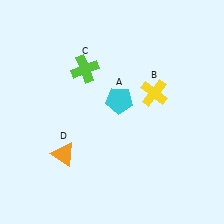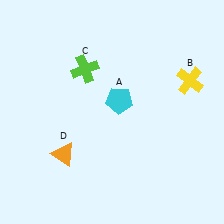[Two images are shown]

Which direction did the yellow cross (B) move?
The yellow cross (B) moved right.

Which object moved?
The yellow cross (B) moved right.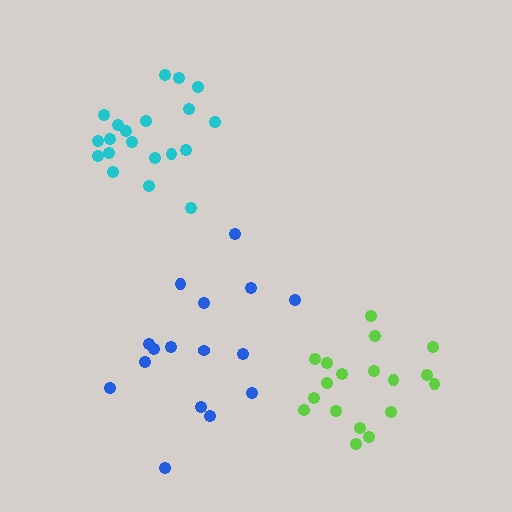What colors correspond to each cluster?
The clusters are colored: cyan, lime, blue.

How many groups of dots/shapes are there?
There are 3 groups.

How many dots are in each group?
Group 1: 20 dots, Group 2: 18 dots, Group 3: 16 dots (54 total).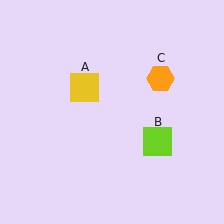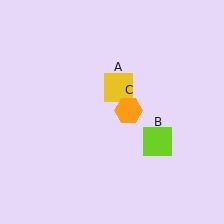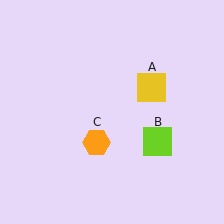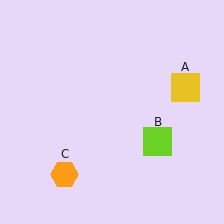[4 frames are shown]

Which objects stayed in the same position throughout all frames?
Lime square (object B) remained stationary.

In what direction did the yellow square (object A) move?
The yellow square (object A) moved right.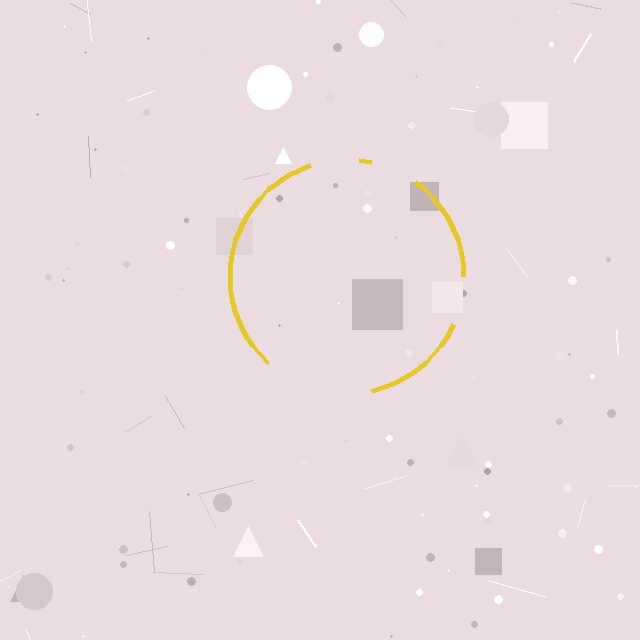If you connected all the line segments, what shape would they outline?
They would outline a circle.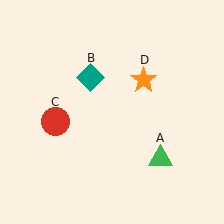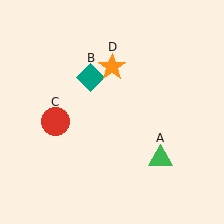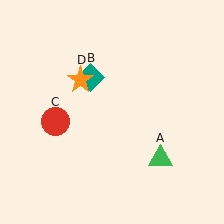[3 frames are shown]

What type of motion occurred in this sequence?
The orange star (object D) rotated counterclockwise around the center of the scene.